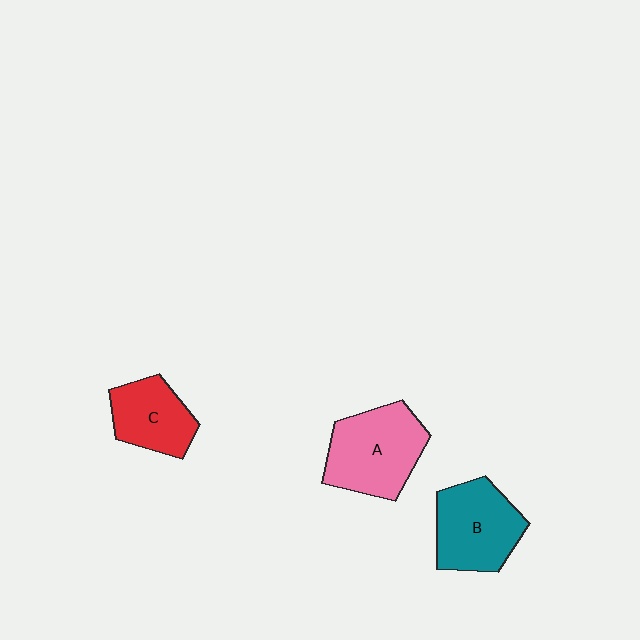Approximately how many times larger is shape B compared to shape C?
Approximately 1.3 times.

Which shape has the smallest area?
Shape C (red).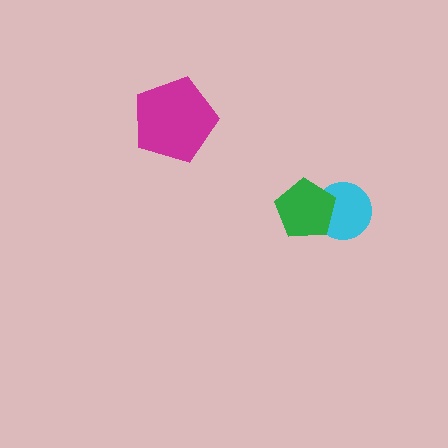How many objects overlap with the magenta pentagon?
0 objects overlap with the magenta pentagon.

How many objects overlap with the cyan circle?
1 object overlaps with the cyan circle.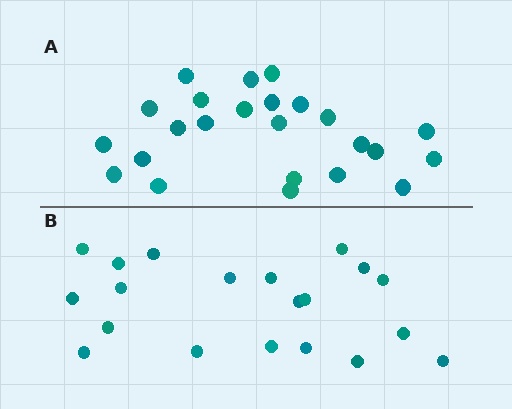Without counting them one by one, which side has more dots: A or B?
Region A (the top region) has more dots.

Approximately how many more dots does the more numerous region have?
Region A has about 4 more dots than region B.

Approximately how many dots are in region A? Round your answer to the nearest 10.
About 20 dots. (The exact count is 24, which rounds to 20.)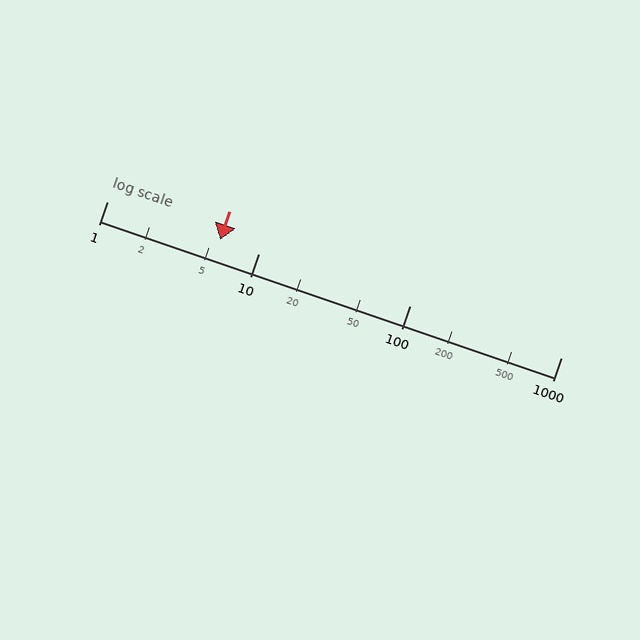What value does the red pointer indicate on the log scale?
The pointer indicates approximately 5.6.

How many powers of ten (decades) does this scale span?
The scale spans 3 decades, from 1 to 1000.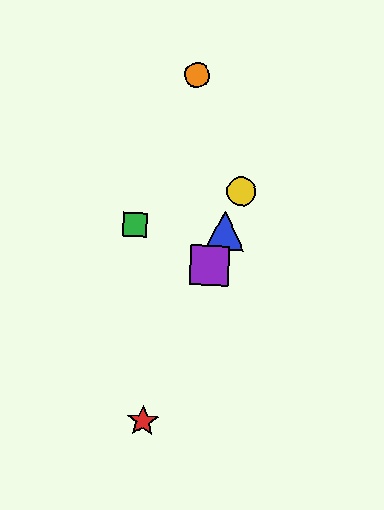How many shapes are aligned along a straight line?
4 shapes (the red star, the blue triangle, the yellow circle, the purple square) are aligned along a straight line.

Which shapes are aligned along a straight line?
The red star, the blue triangle, the yellow circle, the purple square are aligned along a straight line.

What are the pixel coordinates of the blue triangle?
The blue triangle is at (225, 231).